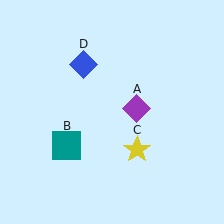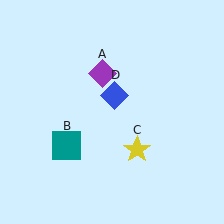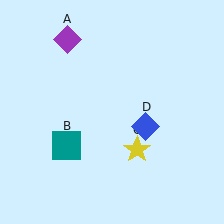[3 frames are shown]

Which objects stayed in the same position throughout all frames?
Teal square (object B) and yellow star (object C) remained stationary.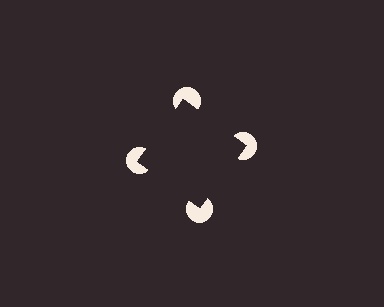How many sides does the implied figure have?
4 sides.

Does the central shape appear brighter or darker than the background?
It typically appears slightly darker than the background, even though no actual brightness change is drawn.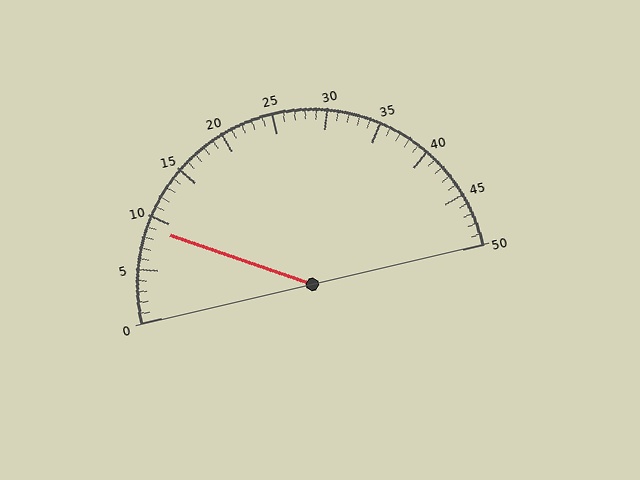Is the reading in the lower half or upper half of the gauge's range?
The reading is in the lower half of the range (0 to 50).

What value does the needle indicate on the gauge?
The needle indicates approximately 9.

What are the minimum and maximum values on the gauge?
The gauge ranges from 0 to 50.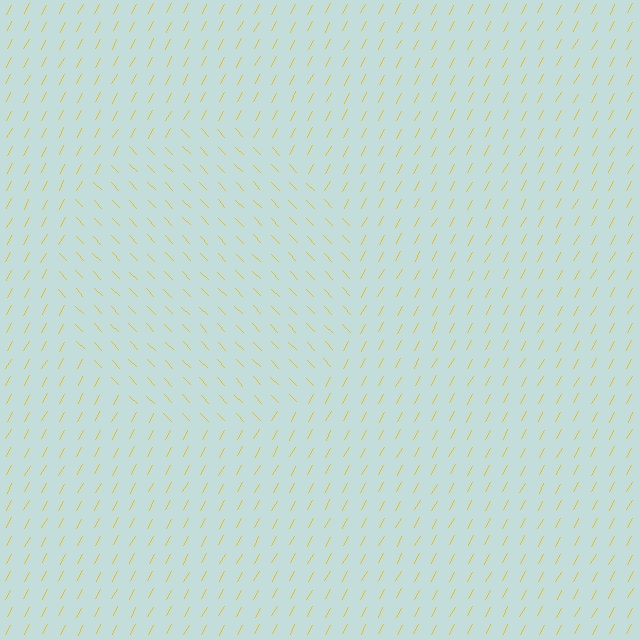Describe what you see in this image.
The image is filled with small yellow line segments. A circle region in the image has lines oriented differently from the surrounding lines, creating a visible texture boundary.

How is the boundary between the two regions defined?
The boundary is defined purely by a change in line orientation (approximately 73 degrees difference). All lines are the same color and thickness.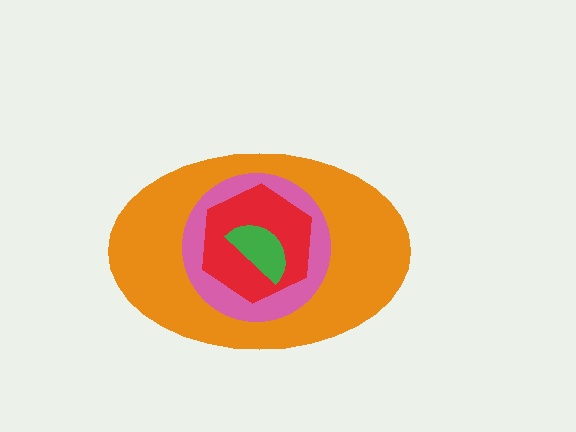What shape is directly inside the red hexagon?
The green semicircle.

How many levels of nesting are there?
4.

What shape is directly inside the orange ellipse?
The pink circle.